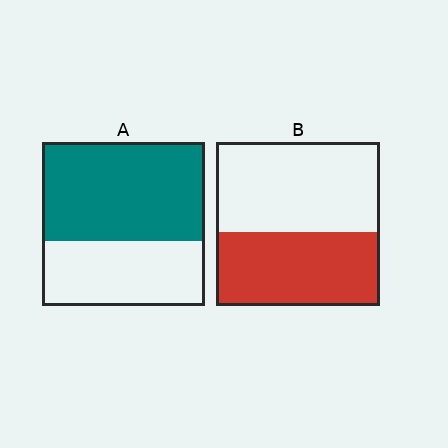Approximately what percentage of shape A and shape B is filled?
A is approximately 60% and B is approximately 45%.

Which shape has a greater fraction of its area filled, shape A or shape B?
Shape A.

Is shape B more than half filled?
No.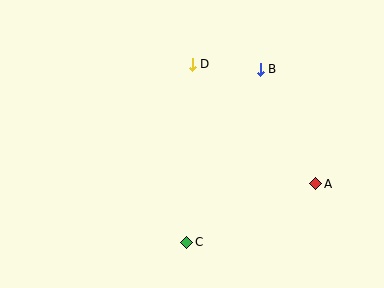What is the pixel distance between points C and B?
The distance between C and B is 188 pixels.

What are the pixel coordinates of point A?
Point A is at (316, 184).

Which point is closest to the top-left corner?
Point D is closest to the top-left corner.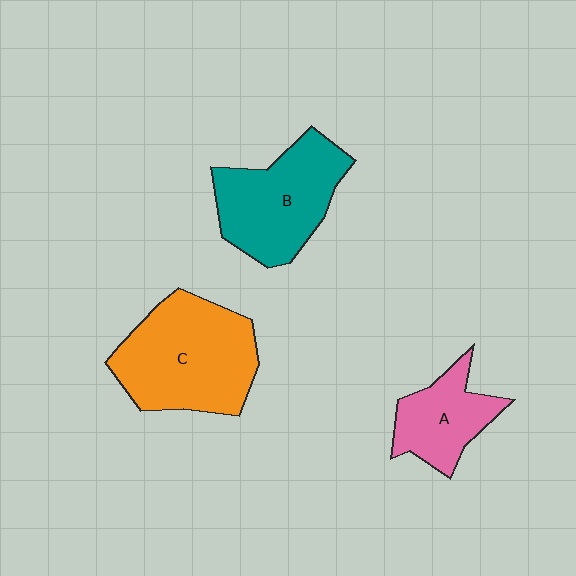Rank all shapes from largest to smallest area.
From largest to smallest: C (orange), B (teal), A (pink).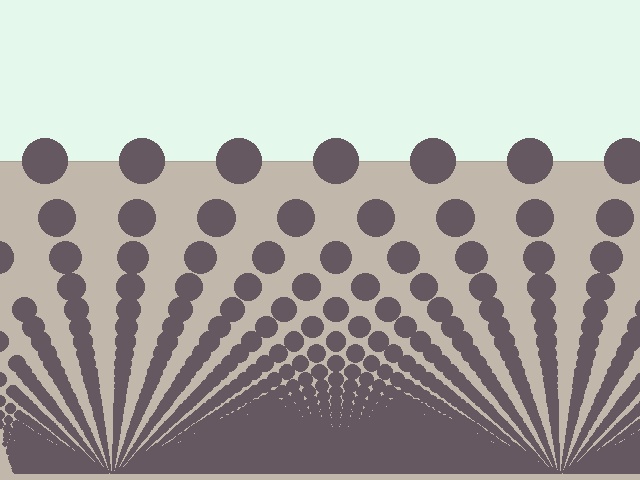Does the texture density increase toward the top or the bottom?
Density increases toward the bottom.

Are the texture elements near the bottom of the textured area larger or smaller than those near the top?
Smaller. The gradient is inverted — elements near the bottom are smaller and denser.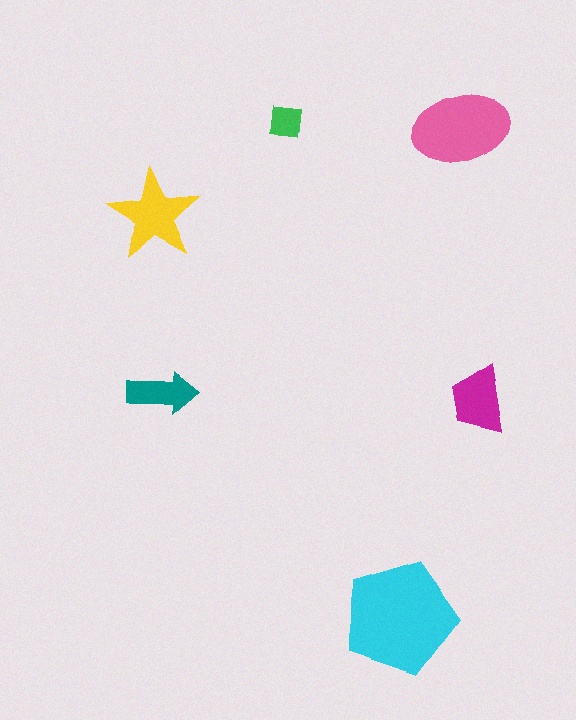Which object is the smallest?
The green square.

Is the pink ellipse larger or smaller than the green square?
Larger.